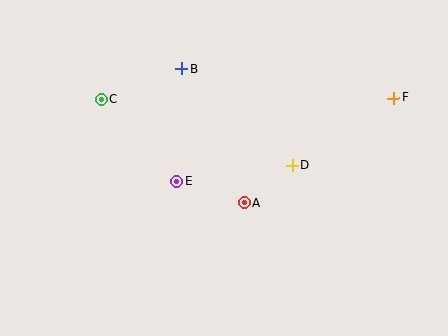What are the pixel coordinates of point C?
Point C is at (102, 99).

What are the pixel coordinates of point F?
Point F is at (394, 98).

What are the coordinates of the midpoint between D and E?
The midpoint between D and E is at (235, 174).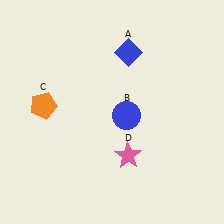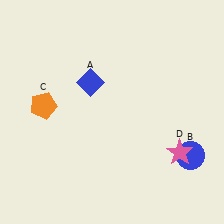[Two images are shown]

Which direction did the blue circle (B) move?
The blue circle (B) moved right.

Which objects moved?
The objects that moved are: the blue diamond (A), the blue circle (B), the pink star (D).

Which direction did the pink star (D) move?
The pink star (D) moved right.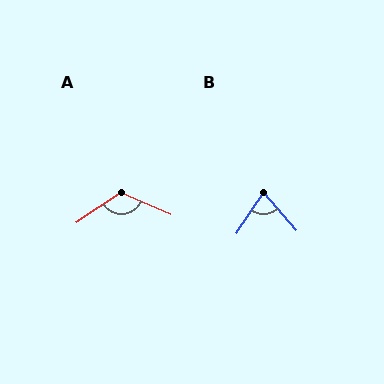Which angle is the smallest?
B, at approximately 74 degrees.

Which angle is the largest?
A, at approximately 123 degrees.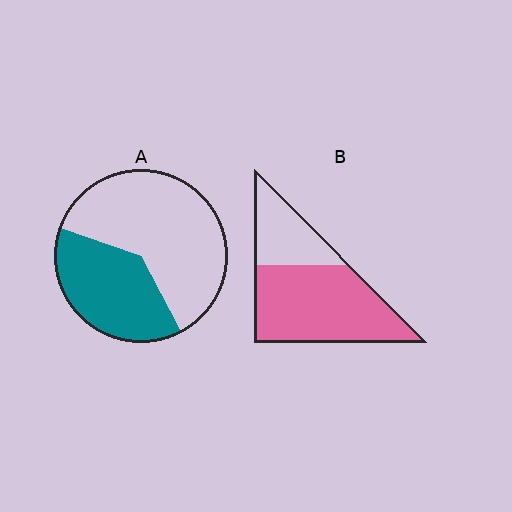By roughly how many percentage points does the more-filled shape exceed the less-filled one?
By roughly 30 percentage points (B over A).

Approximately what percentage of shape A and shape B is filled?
A is approximately 40% and B is approximately 70%.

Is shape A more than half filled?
No.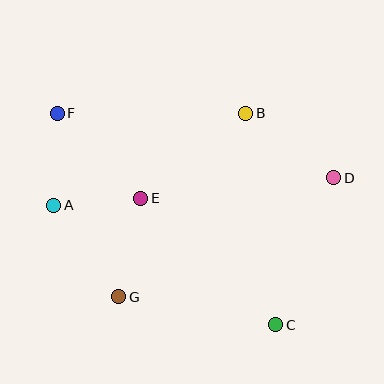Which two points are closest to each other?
Points A and E are closest to each other.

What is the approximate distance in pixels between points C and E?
The distance between C and E is approximately 185 pixels.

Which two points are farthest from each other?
Points C and F are farthest from each other.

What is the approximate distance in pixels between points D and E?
The distance between D and E is approximately 194 pixels.